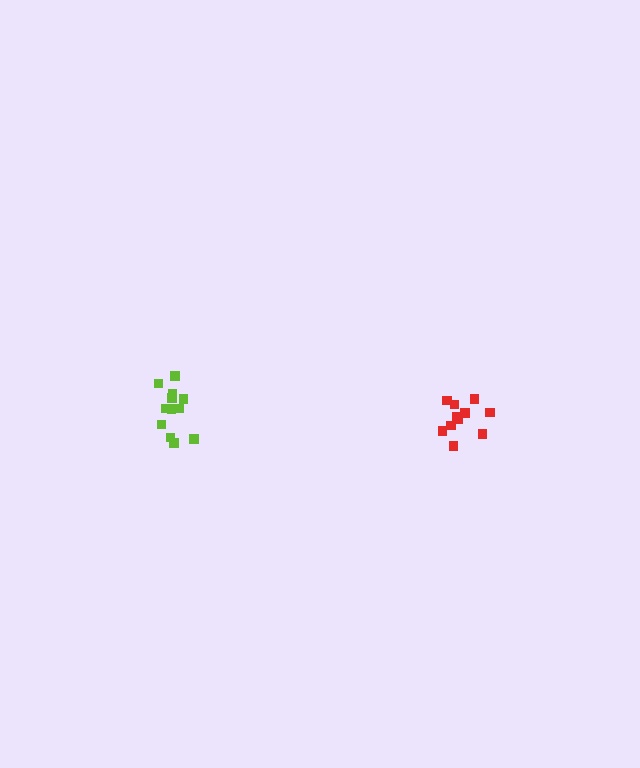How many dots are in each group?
Group 1: 12 dots, Group 2: 11 dots (23 total).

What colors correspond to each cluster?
The clusters are colored: lime, red.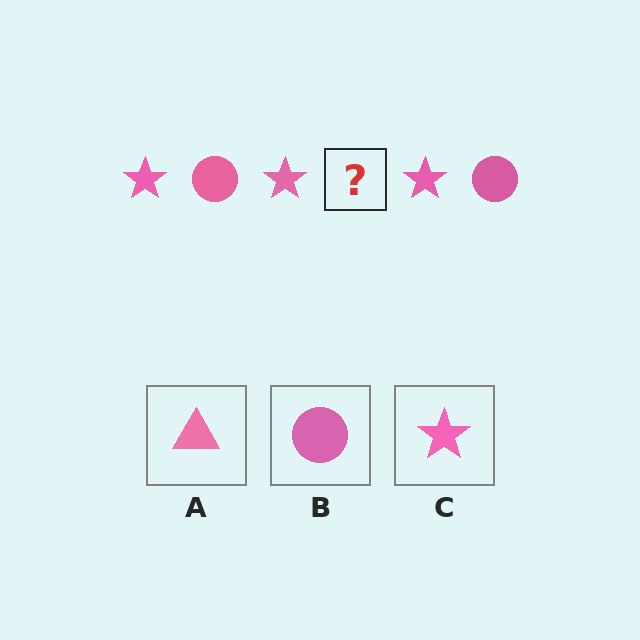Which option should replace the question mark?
Option B.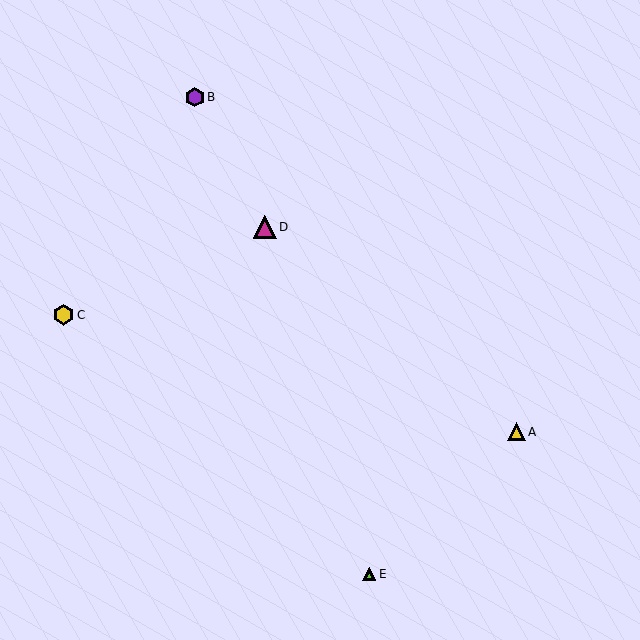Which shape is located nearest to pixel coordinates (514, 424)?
The yellow triangle (labeled A) at (516, 432) is nearest to that location.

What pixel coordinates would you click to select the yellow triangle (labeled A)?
Click at (516, 432) to select the yellow triangle A.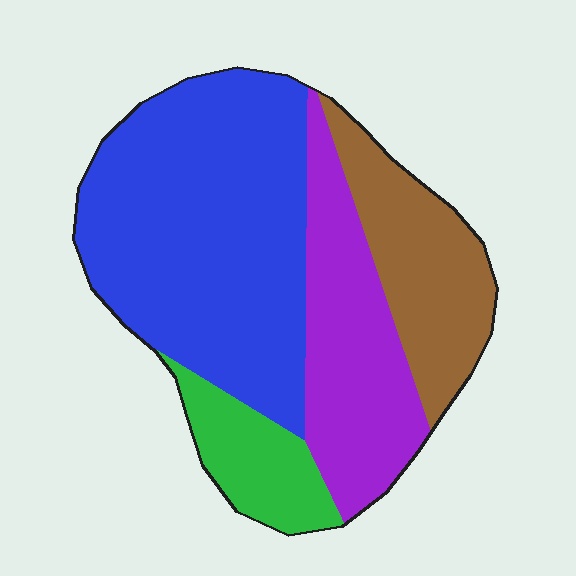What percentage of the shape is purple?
Purple takes up less than a quarter of the shape.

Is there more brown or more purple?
Purple.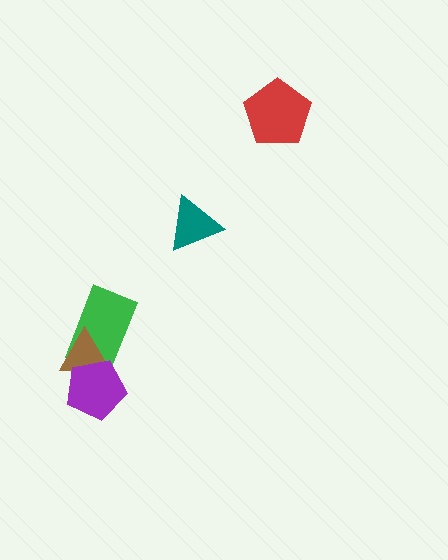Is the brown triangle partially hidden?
Yes, it is partially covered by another shape.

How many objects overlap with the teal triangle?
0 objects overlap with the teal triangle.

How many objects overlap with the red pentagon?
0 objects overlap with the red pentagon.